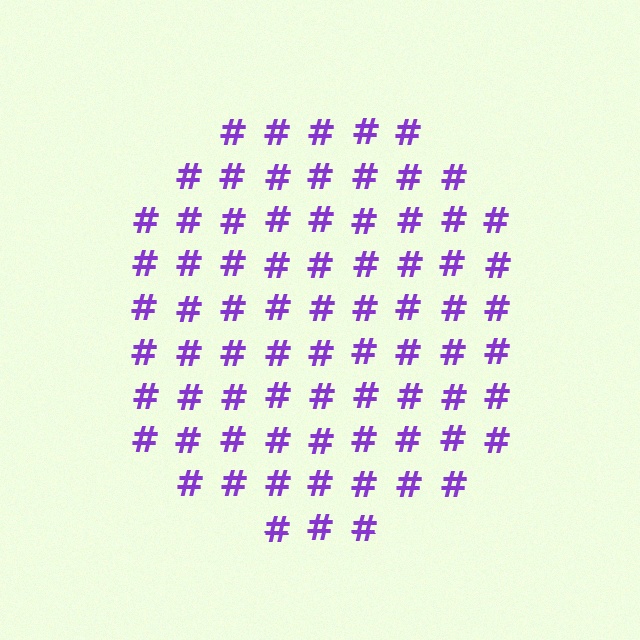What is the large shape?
The large shape is a circle.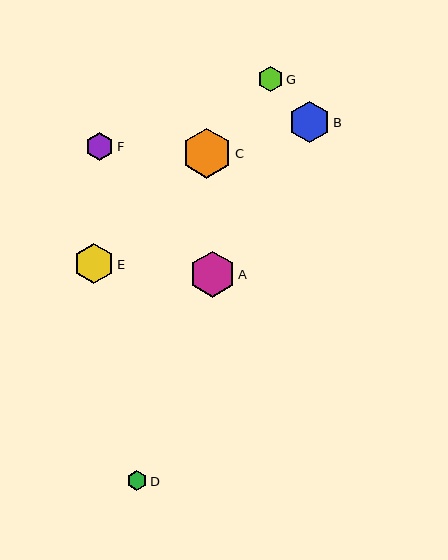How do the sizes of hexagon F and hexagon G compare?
Hexagon F and hexagon G are approximately the same size.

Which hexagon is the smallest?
Hexagon D is the smallest with a size of approximately 20 pixels.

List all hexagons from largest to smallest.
From largest to smallest: C, A, B, E, F, G, D.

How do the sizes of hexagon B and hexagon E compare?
Hexagon B and hexagon E are approximately the same size.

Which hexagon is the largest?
Hexagon C is the largest with a size of approximately 50 pixels.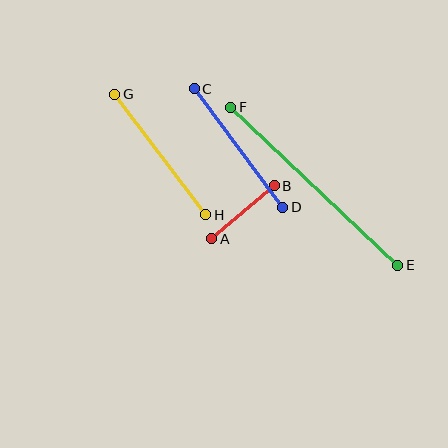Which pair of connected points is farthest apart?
Points E and F are farthest apart.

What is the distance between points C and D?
The distance is approximately 148 pixels.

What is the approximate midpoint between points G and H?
The midpoint is at approximately (160, 154) pixels.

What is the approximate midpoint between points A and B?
The midpoint is at approximately (243, 212) pixels.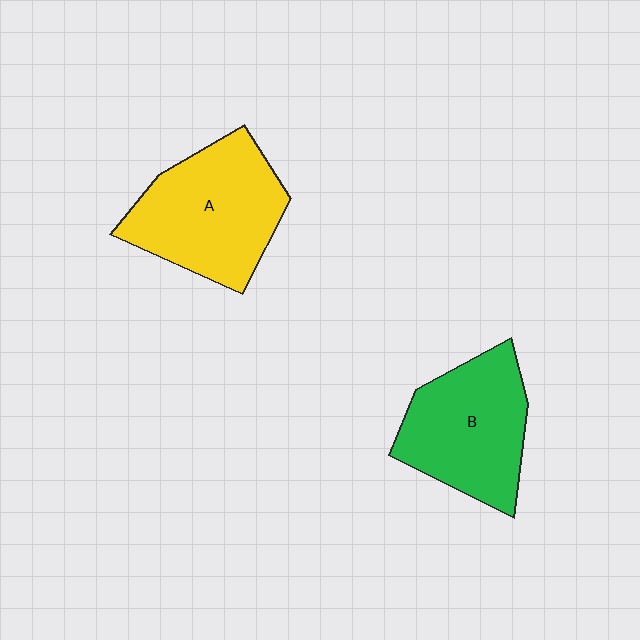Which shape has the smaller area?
Shape B (green).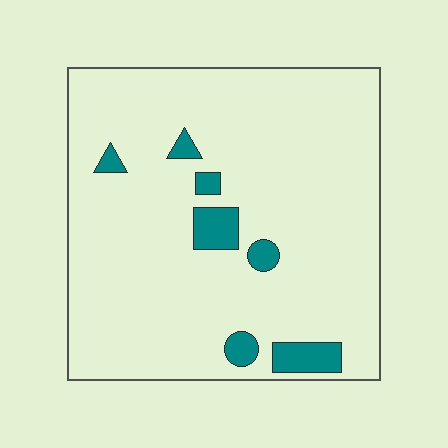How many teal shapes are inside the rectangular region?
7.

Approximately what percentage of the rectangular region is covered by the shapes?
Approximately 10%.